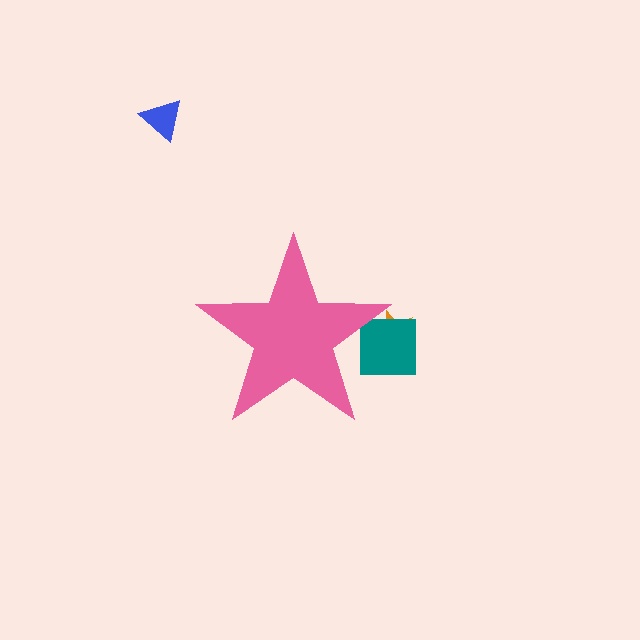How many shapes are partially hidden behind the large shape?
2 shapes are partially hidden.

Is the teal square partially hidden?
Yes, the teal square is partially hidden behind the pink star.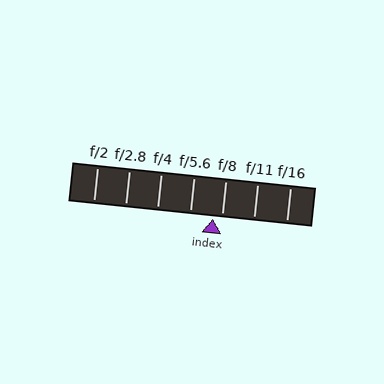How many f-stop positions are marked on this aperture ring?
There are 7 f-stop positions marked.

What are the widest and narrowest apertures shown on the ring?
The widest aperture shown is f/2 and the narrowest is f/16.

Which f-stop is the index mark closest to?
The index mark is closest to f/8.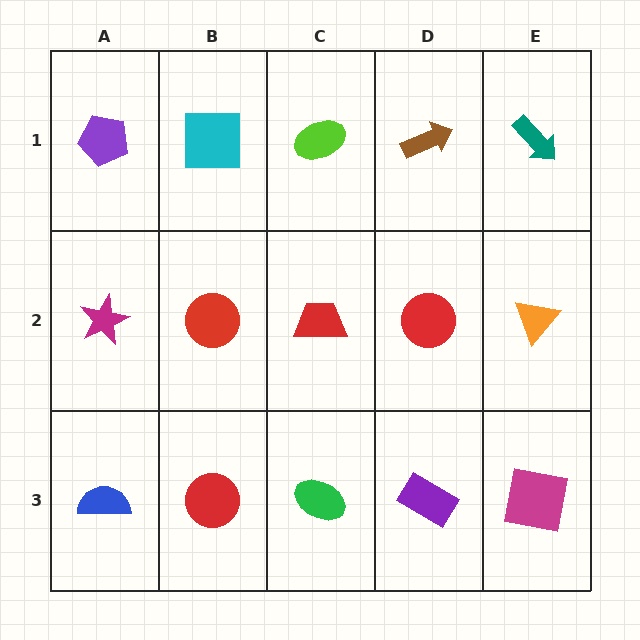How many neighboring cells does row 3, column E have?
2.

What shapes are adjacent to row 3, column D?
A red circle (row 2, column D), a green ellipse (row 3, column C), a magenta square (row 3, column E).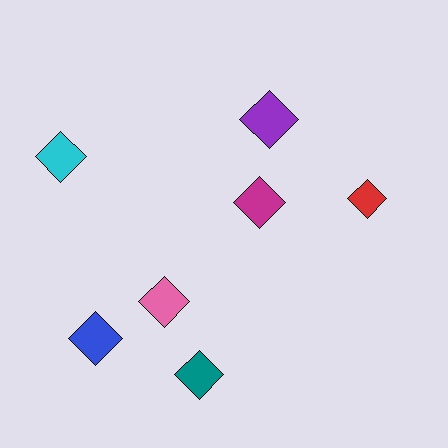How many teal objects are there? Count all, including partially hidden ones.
There is 1 teal object.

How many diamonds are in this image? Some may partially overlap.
There are 7 diamonds.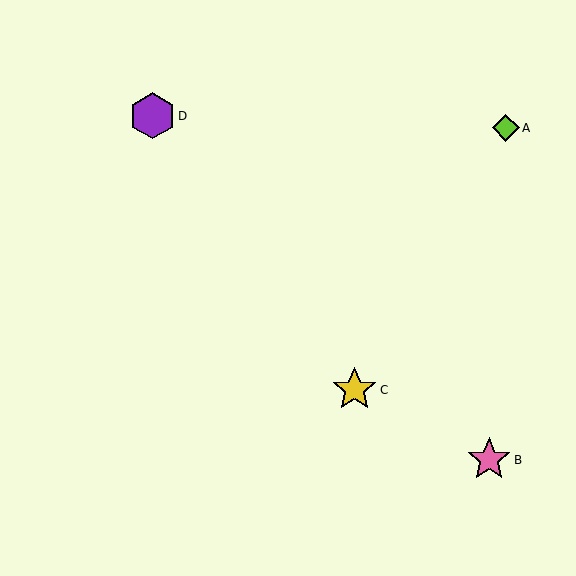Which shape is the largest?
The purple hexagon (labeled D) is the largest.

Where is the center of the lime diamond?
The center of the lime diamond is at (506, 128).